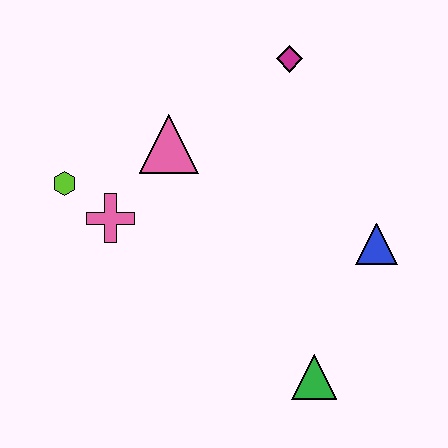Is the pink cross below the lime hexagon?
Yes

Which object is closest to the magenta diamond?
The pink triangle is closest to the magenta diamond.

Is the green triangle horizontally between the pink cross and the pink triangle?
No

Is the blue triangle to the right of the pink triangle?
Yes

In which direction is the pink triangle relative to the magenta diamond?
The pink triangle is to the left of the magenta diamond.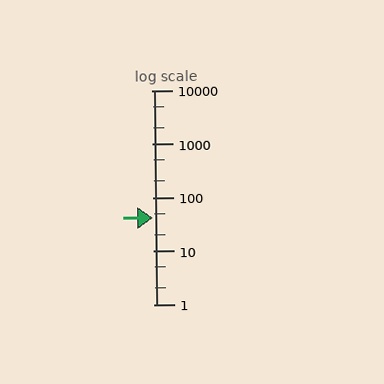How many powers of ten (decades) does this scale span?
The scale spans 4 decades, from 1 to 10000.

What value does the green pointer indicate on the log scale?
The pointer indicates approximately 42.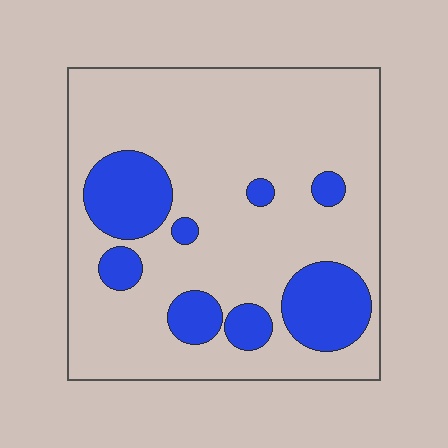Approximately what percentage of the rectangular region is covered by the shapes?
Approximately 20%.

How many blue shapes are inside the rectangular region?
8.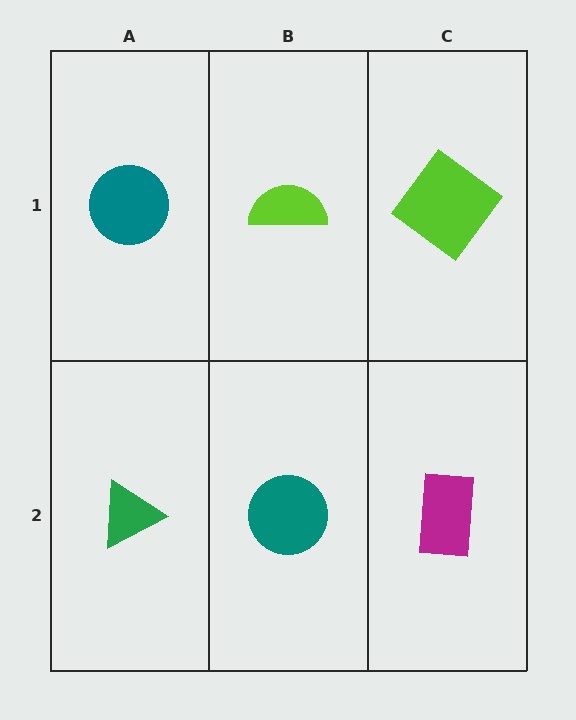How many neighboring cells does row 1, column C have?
2.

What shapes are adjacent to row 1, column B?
A teal circle (row 2, column B), a teal circle (row 1, column A), a lime diamond (row 1, column C).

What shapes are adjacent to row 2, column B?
A lime semicircle (row 1, column B), a green triangle (row 2, column A), a magenta rectangle (row 2, column C).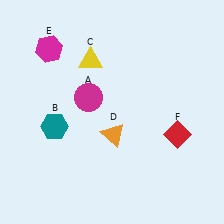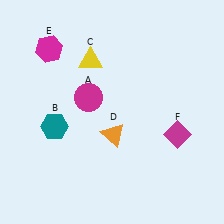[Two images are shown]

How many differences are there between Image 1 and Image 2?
There is 1 difference between the two images.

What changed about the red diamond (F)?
In Image 1, F is red. In Image 2, it changed to magenta.